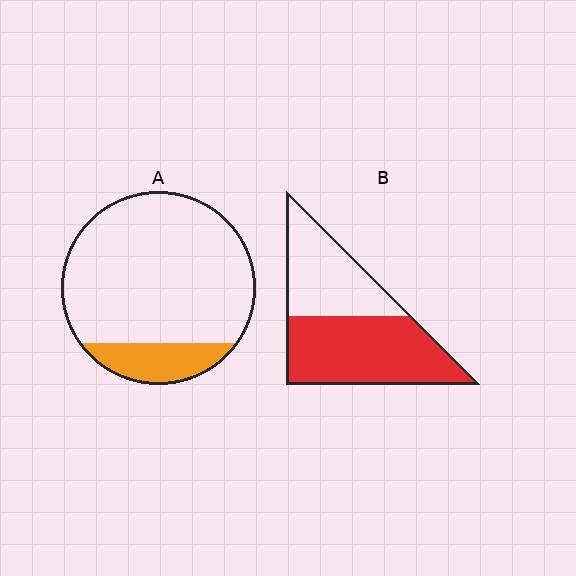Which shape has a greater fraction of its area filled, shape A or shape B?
Shape B.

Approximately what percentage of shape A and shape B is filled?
A is approximately 15% and B is approximately 60%.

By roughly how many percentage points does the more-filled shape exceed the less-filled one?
By roughly 40 percentage points (B over A).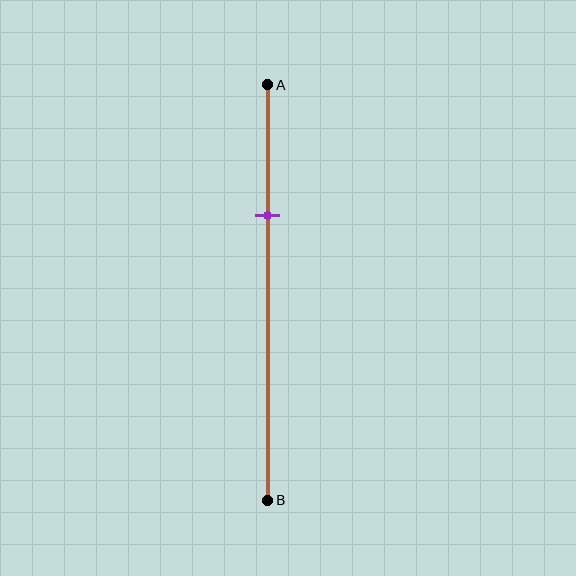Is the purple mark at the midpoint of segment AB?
No, the mark is at about 30% from A, not at the 50% midpoint.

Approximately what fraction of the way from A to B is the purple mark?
The purple mark is approximately 30% of the way from A to B.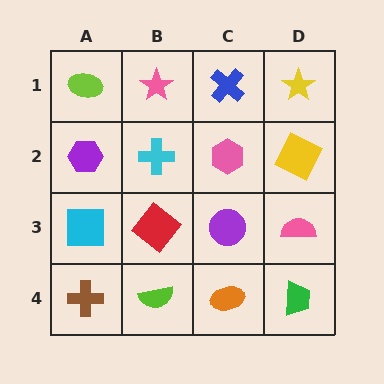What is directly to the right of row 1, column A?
A pink star.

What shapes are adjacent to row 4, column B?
A red diamond (row 3, column B), a brown cross (row 4, column A), an orange ellipse (row 4, column C).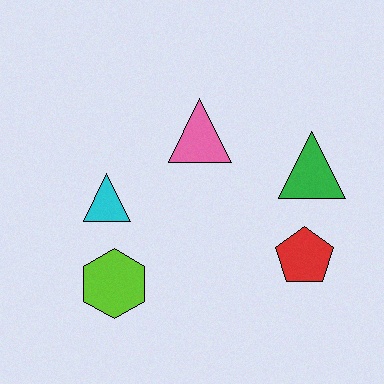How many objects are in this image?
There are 5 objects.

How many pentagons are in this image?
There is 1 pentagon.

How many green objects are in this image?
There is 1 green object.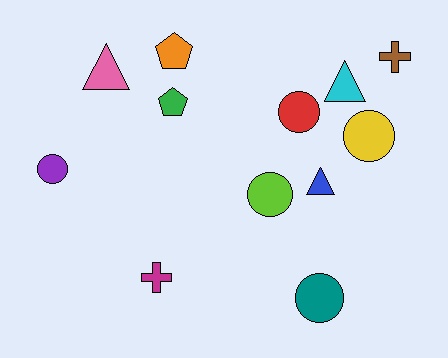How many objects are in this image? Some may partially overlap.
There are 12 objects.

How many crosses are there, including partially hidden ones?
There are 2 crosses.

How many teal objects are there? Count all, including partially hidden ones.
There is 1 teal object.